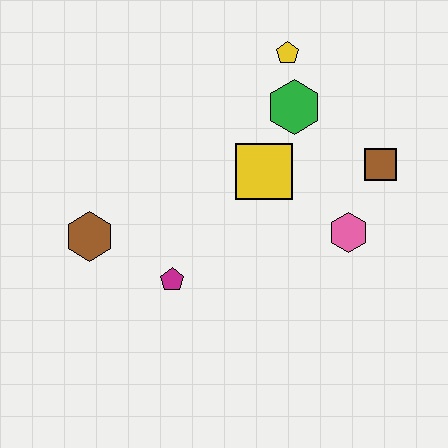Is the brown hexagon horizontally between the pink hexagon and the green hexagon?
No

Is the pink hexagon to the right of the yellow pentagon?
Yes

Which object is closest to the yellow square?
The green hexagon is closest to the yellow square.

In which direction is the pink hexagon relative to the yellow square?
The pink hexagon is to the right of the yellow square.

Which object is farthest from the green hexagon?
The brown hexagon is farthest from the green hexagon.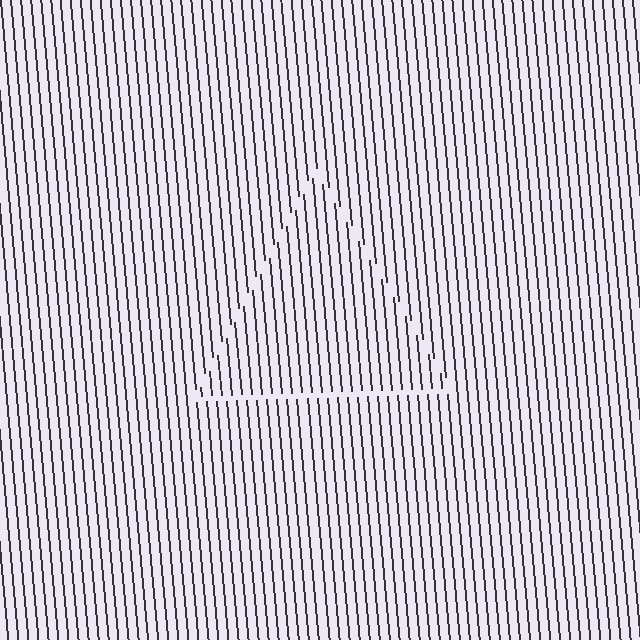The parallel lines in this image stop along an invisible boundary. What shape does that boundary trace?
An illusory triangle. The interior of the shape contains the same grating, shifted by half a period — the contour is defined by the phase discontinuity where line-ends from the inner and outer gratings abut.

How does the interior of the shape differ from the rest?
The interior of the shape contains the same grating, shifted by half a period — the contour is defined by the phase discontinuity where line-ends from the inner and outer gratings abut.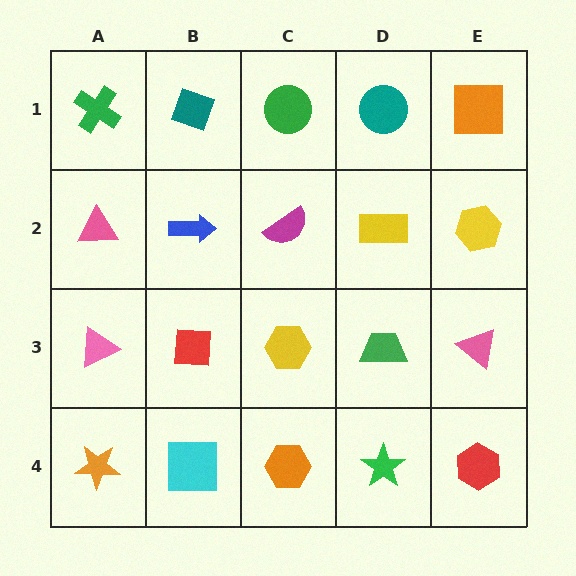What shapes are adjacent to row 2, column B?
A teal diamond (row 1, column B), a red square (row 3, column B), a pink triangle (row 2, column A), a magenta semicircle (row 2, column C).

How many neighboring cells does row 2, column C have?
4.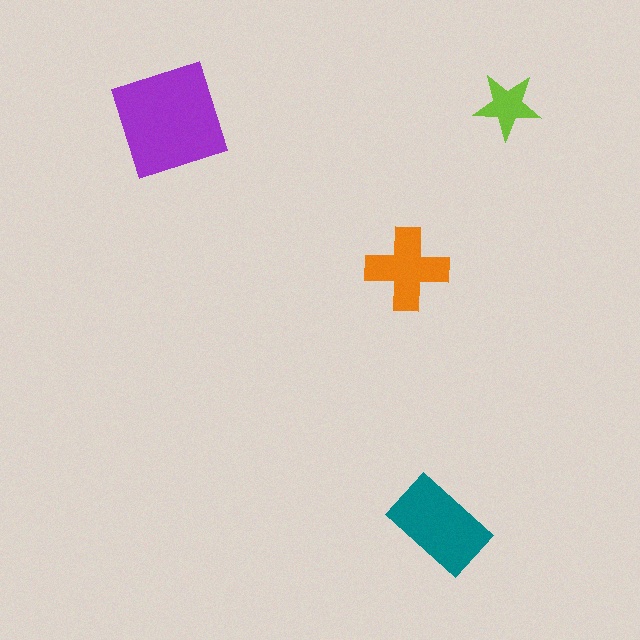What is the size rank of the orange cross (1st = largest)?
3rd.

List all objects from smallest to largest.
The lime star, the orange cross, the teal rectangle, the purple square.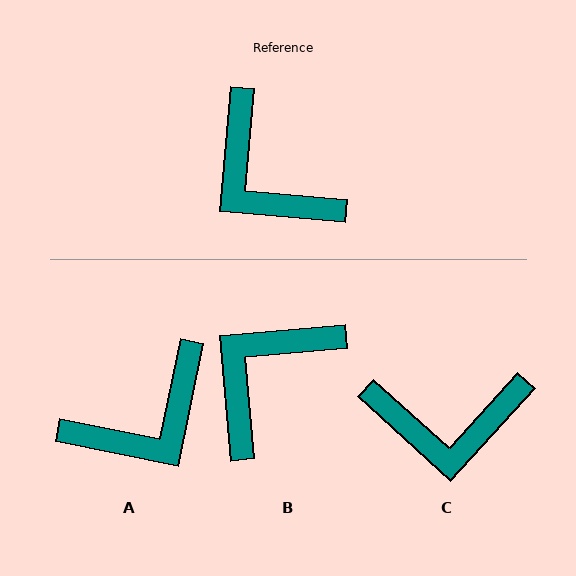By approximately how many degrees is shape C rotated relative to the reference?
Approximately 53 degrees counter-clockwise.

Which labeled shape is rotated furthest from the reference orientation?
A, about 84 degrees away.